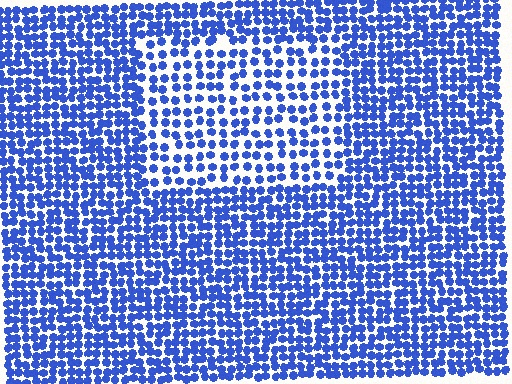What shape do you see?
I see a rectangle.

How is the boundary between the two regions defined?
The boundary is defined by a change in element density (approximately 1.7x ratio). All elements are the same color, size, and shape.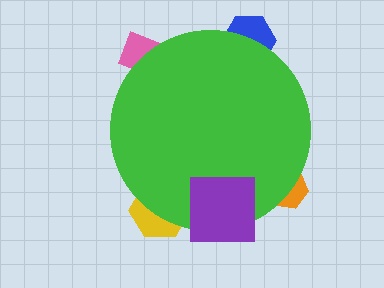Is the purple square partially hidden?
No, the purple square is fully visible.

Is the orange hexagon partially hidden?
Yes, the orange hexagon is partially hidden behind the green circle.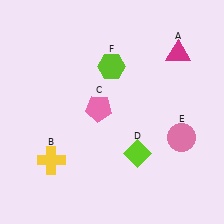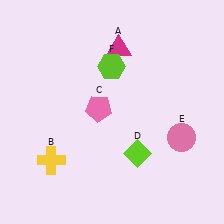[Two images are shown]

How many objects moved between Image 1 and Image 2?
1 object moved between the two images.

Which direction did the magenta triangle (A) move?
The magenta triangle (A) moved left.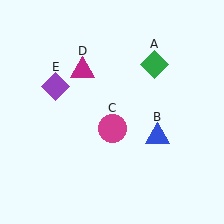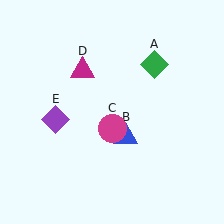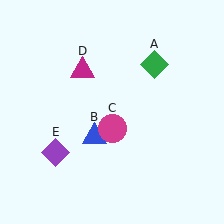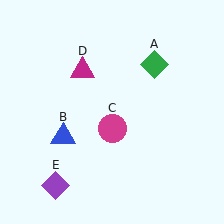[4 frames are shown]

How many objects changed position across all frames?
2 objects changed position: blue triangle (object B), purple diamond (object E).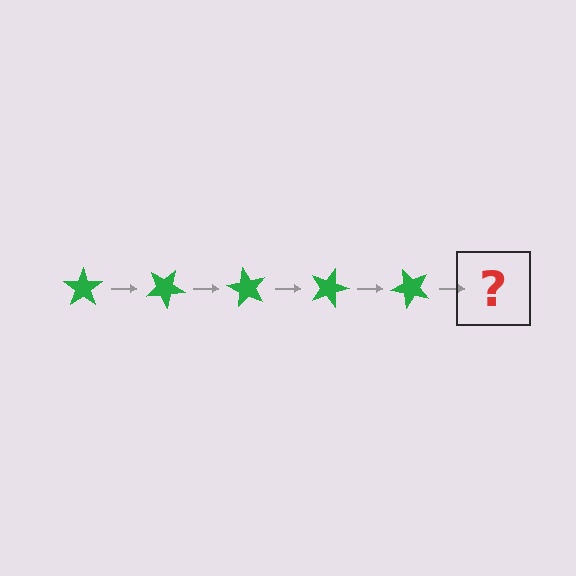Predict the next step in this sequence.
The next step is a green star rotated 150 degrees.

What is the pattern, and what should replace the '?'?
The pattern is that the star rotates 30 degrees each step. The '?' should be a green star rotated 150 degrees.